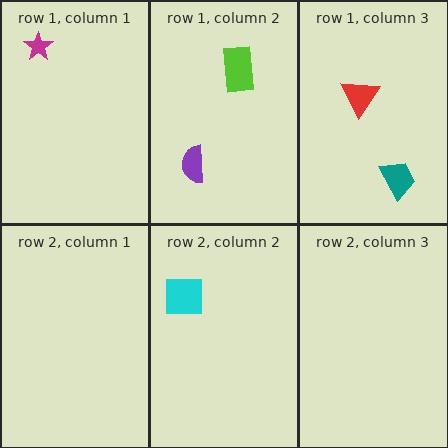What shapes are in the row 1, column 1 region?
The magenta star.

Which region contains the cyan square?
The row 2, column 2 region.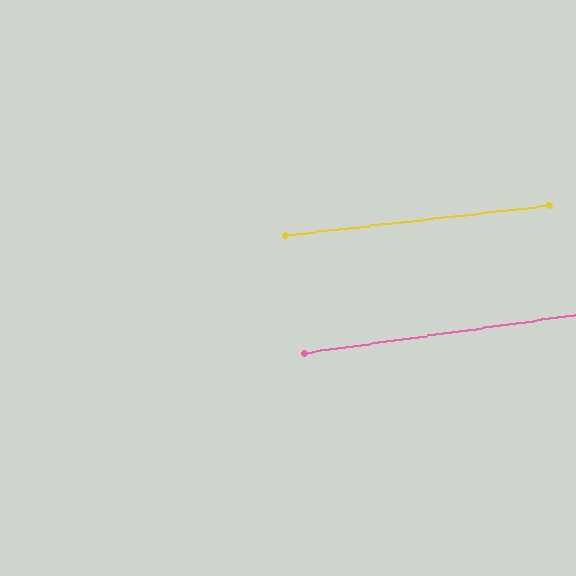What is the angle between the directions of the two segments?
Approximately 2 degrees.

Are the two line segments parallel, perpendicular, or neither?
Parallel — their directions differ by only 1.8°.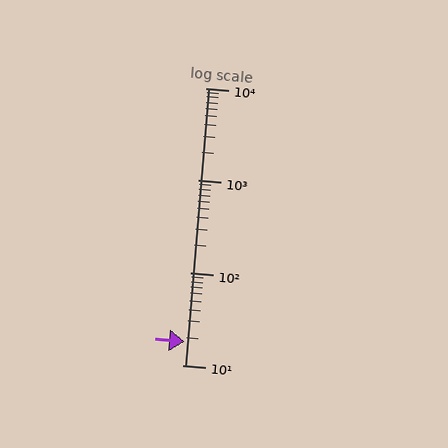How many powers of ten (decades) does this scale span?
The scale spans 3 decades, from 10 to 10000.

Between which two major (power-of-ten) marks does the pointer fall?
The pointer is between 10 and 100.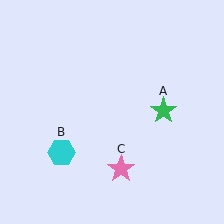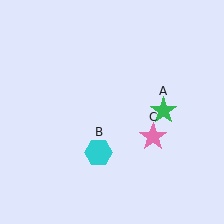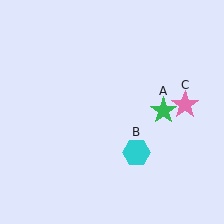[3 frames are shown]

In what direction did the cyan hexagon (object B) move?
The cyan hexagon (object B) moved right.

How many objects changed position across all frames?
2 objects changed position: cyan hexagon (object B), pink star (object C).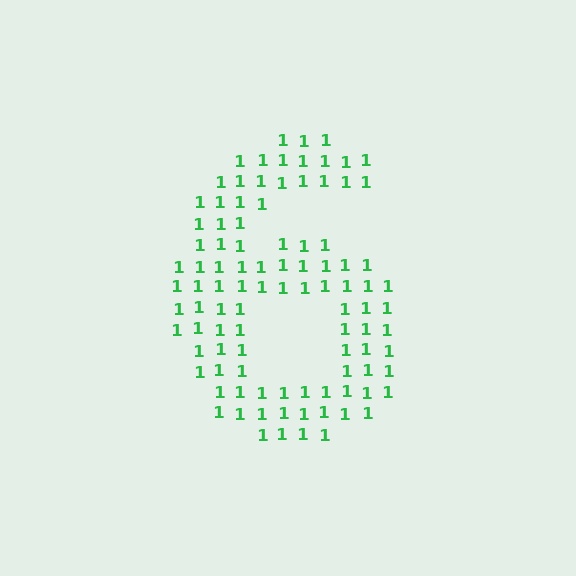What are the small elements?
The small elements are digit 1's.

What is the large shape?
The large shape is the digit 6.